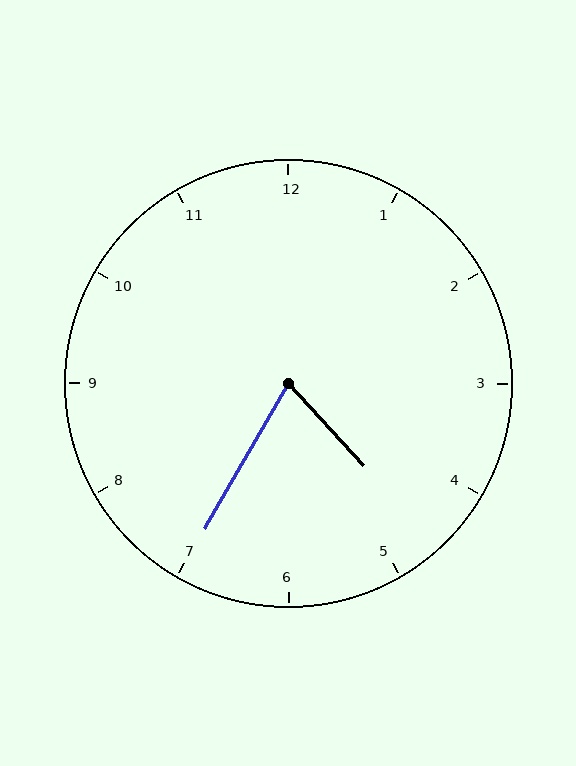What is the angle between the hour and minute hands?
Approximately 72 degrees.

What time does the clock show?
4:35.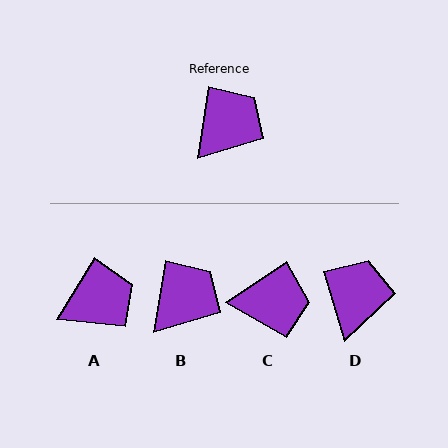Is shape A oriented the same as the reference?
No, it is off by about 22 degrees.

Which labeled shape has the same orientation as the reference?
B.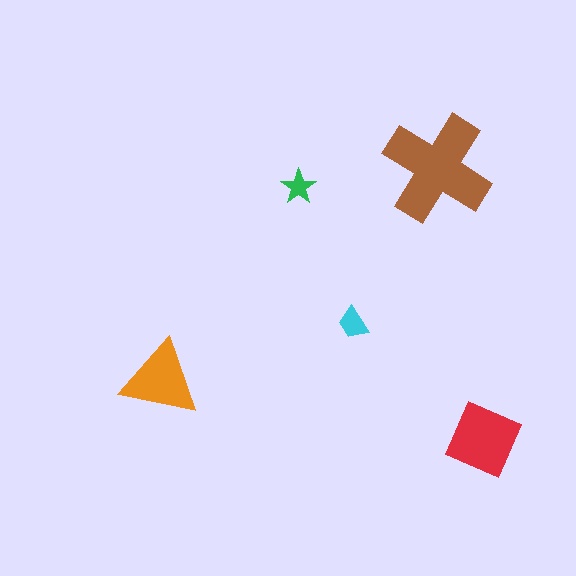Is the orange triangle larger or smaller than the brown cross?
Smaller.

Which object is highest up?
The brown cross is topmost.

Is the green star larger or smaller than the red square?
Smaller.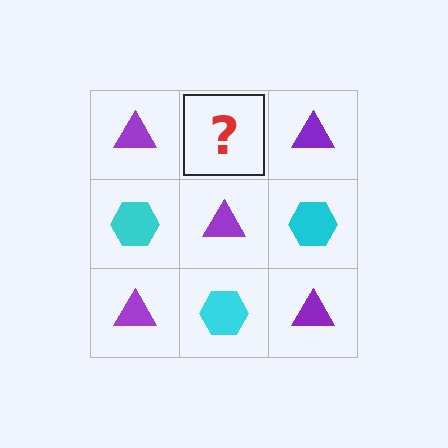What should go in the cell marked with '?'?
The missing cell should contain a cyan hexagon.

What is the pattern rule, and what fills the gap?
The rule is that it alternates purple triangle and cyan hexagon in a checkerboard pattern. The gap should be filled with a cyan hexagon.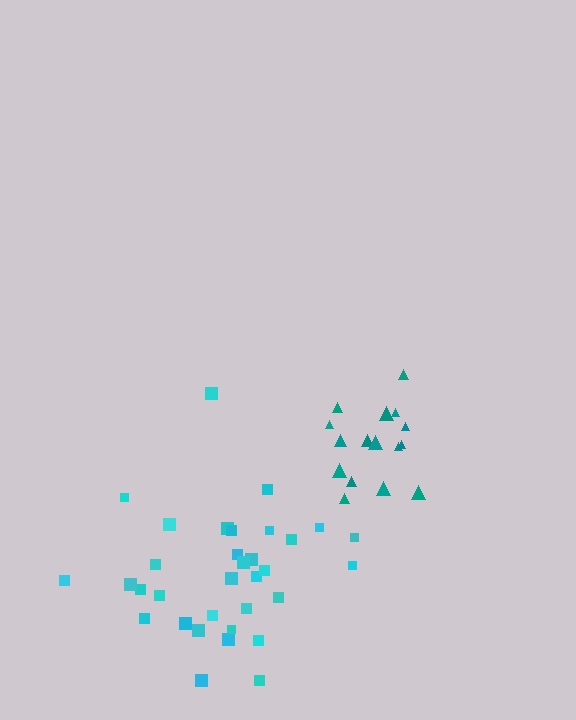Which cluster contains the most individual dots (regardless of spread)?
Cyan (33).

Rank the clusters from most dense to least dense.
teal, cyan.